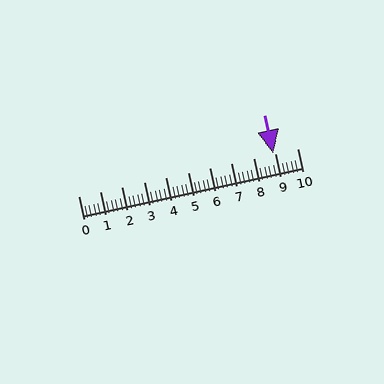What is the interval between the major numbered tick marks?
The major tick marks are spaced 1 units apart.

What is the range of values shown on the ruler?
The ruler shows values from 0 to 10.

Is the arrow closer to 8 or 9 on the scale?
The arrow is closer to 9.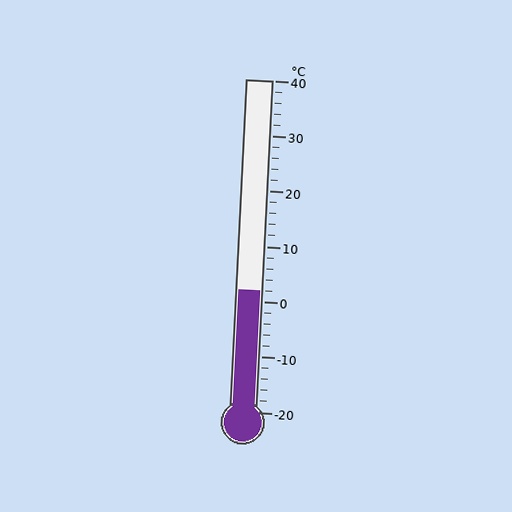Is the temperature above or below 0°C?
The temperature is above 0°C.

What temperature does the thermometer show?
The thermometer shows approximately 2°C.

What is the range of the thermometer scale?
The thermometer scale ranges from -20°C to 40°C.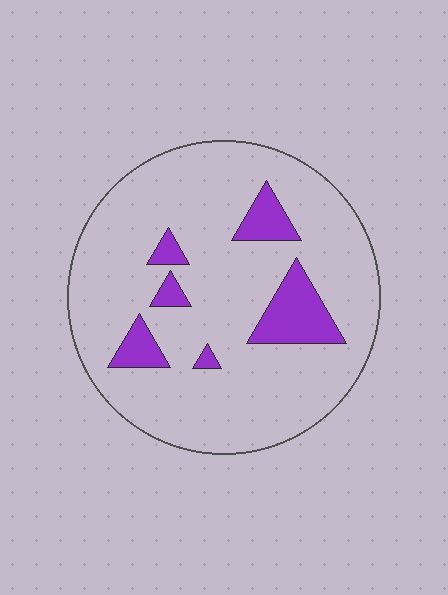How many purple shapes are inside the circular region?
6.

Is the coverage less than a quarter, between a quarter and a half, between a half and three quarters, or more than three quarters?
Less than a quarter.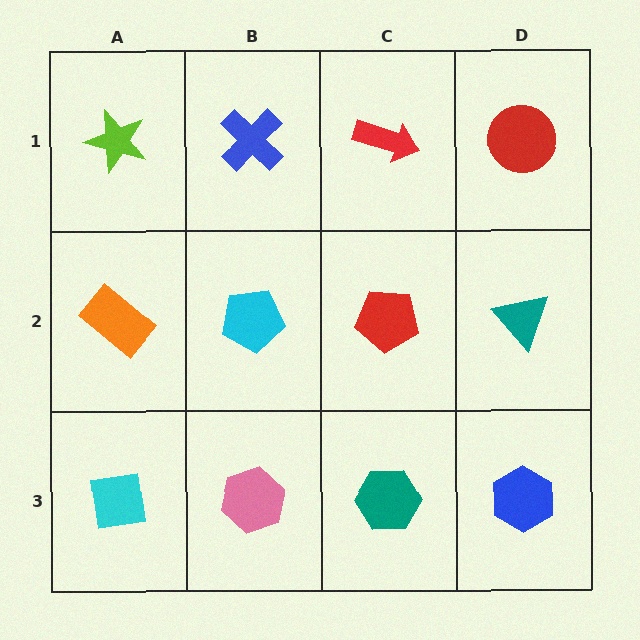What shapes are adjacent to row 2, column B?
A blue cross (row 1, column B), a pink hexagon (row 3, column B), an orange rectangle (row 2, column A), a red pentagon (row 2, column C).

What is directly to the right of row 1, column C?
A red circle.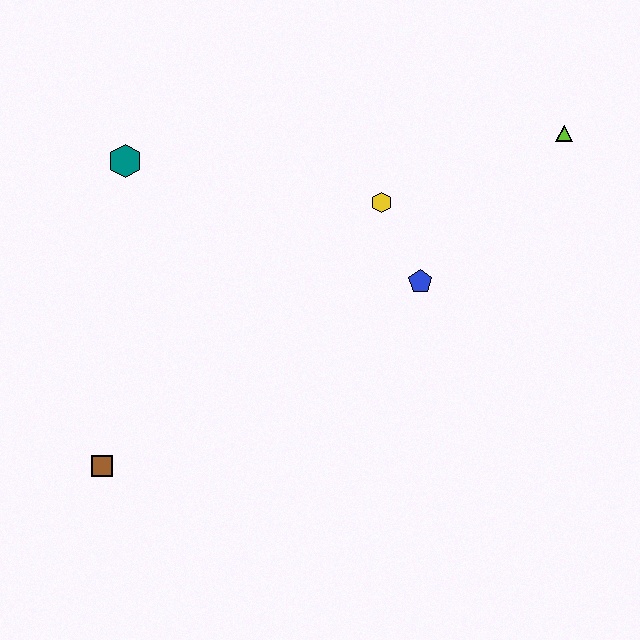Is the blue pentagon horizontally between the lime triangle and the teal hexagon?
Yes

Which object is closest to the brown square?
The teal hexagon is closest to the brown square.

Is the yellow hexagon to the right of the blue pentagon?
No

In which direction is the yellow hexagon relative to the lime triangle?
The yellow hexagon is to the left of the lime triangle.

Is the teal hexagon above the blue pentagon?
Yes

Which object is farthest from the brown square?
The lime triangle is farthest from the brown square.